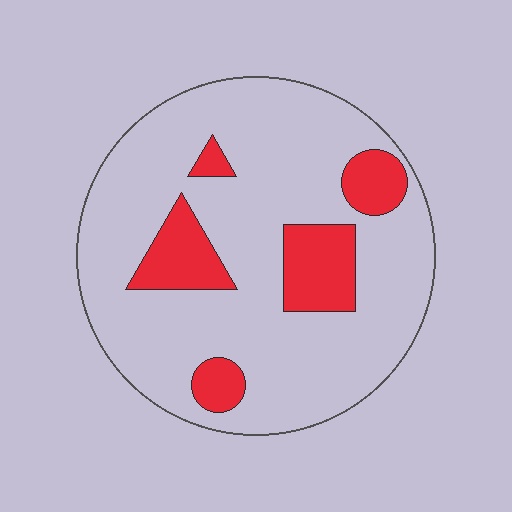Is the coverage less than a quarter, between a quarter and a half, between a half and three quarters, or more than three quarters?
Less than a quarter.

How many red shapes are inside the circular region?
5.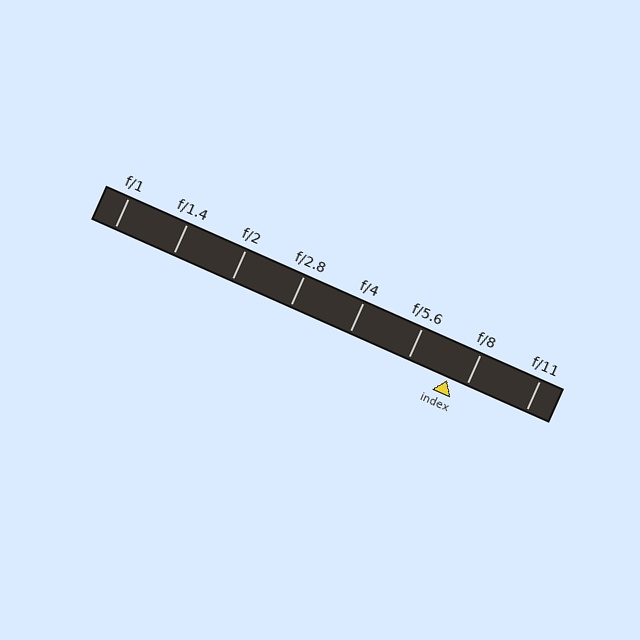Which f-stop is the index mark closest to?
The index mark is closest to f/8.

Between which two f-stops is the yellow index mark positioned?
The index mark is between f/5.6 and f/8.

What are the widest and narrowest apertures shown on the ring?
The widest aperture shown is f/1 and the narrowest is f/11.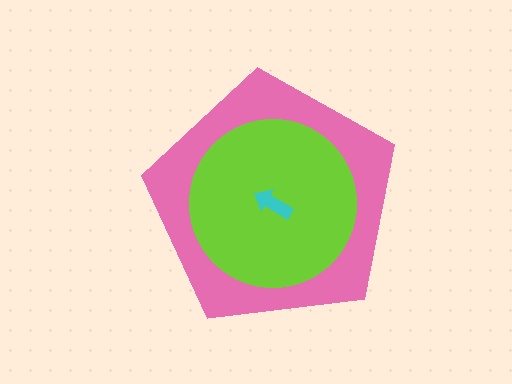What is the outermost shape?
The pink pentagon.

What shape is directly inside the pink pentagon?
The lime circle.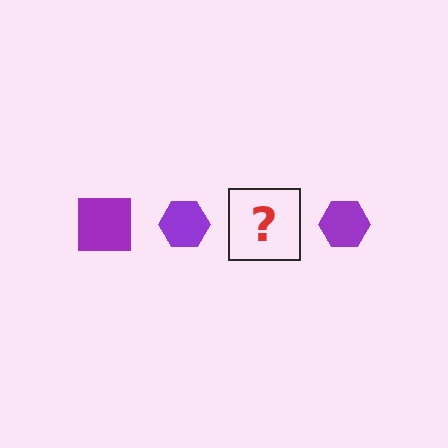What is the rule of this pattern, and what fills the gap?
The rule is that the pattern cycles through square, hexagon shapes in purple. The gap should be filled with a purple square.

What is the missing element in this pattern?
The missing element is a purple square.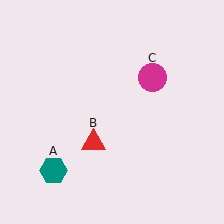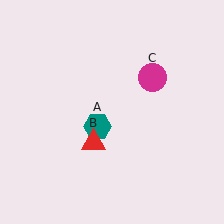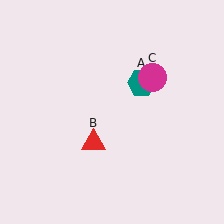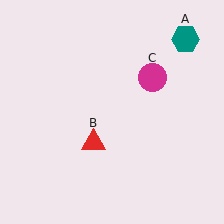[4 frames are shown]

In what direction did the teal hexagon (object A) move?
The teal hexagon (object A) moved up and to the right.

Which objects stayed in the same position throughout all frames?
Red triangle (object B) and magenta circle (object C) remained stationary.